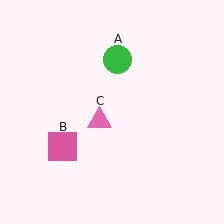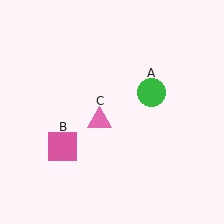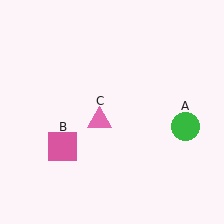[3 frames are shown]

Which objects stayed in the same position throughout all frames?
Pink square (object B) and pink triangle (object C) remained stationary.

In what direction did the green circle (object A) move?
The green circle (object A) moved down and to the right.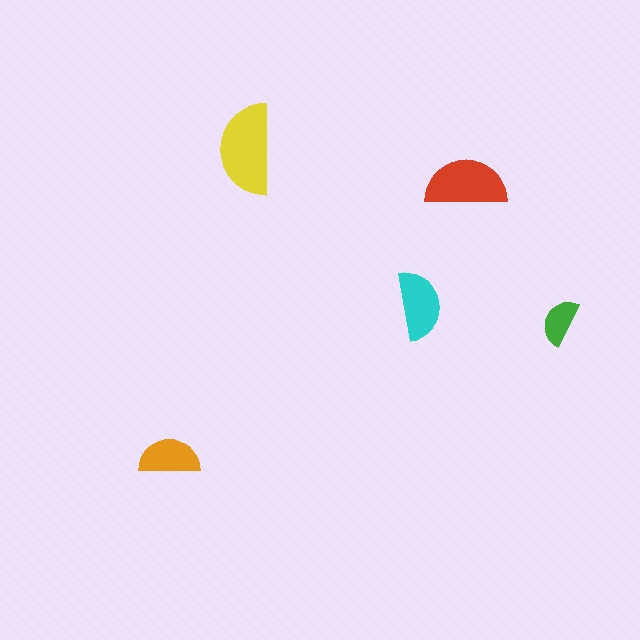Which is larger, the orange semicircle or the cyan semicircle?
The cyan one.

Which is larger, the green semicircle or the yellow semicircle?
The yellow one.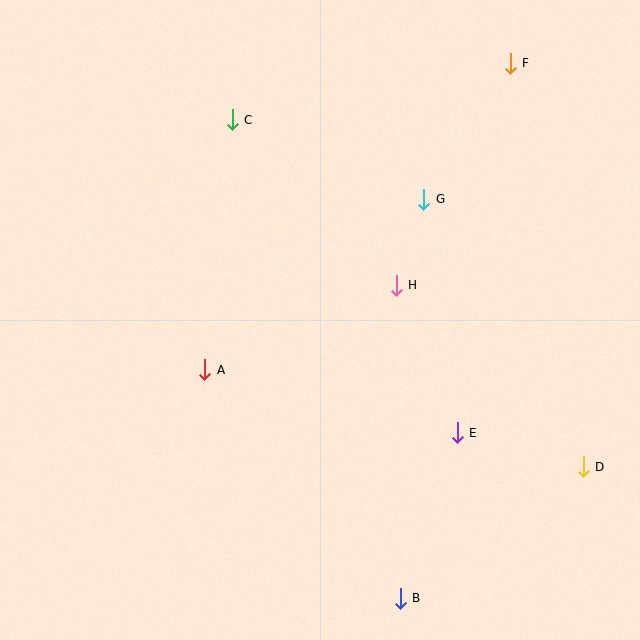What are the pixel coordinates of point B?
Point B is at (400, 598).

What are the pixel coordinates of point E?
Point E is at (457, 433).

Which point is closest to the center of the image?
Point H at (396, 285) is closest to the center.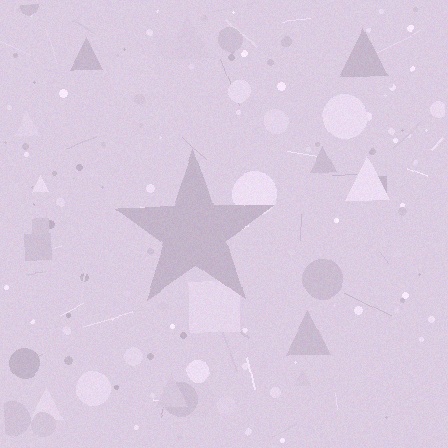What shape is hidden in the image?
A star is hidden in the image.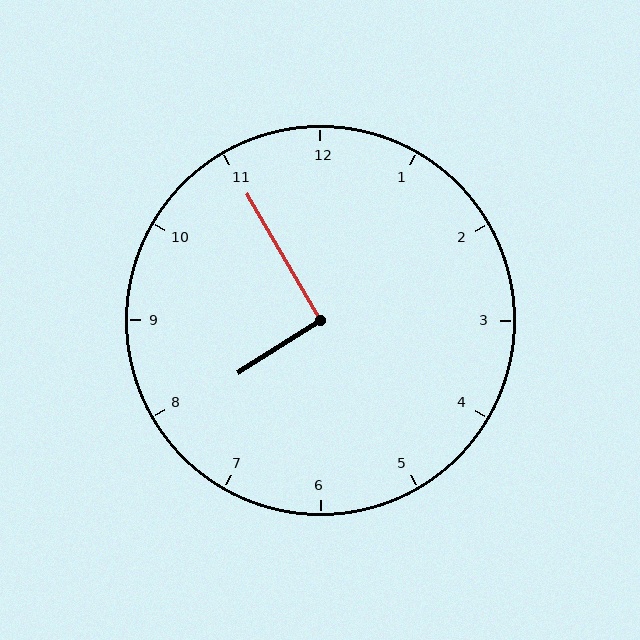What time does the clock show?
7:55.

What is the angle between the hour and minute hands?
Approximately 92 degrees.